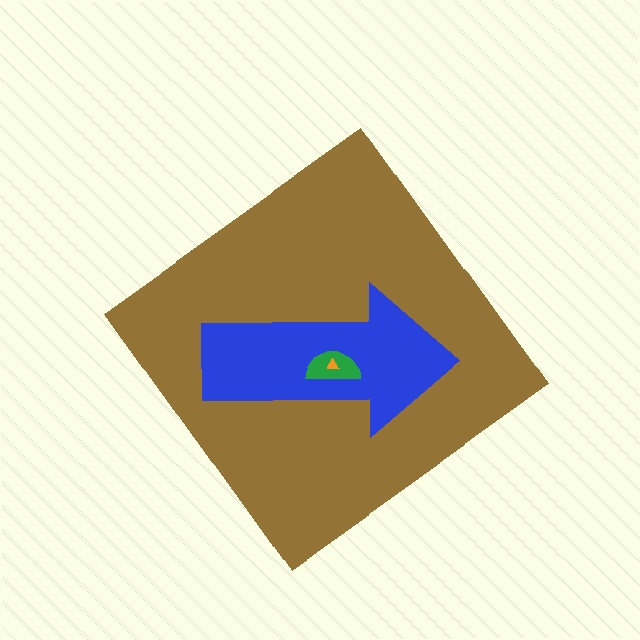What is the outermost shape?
The brown diamond.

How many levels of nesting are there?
4.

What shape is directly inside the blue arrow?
The green semicircle.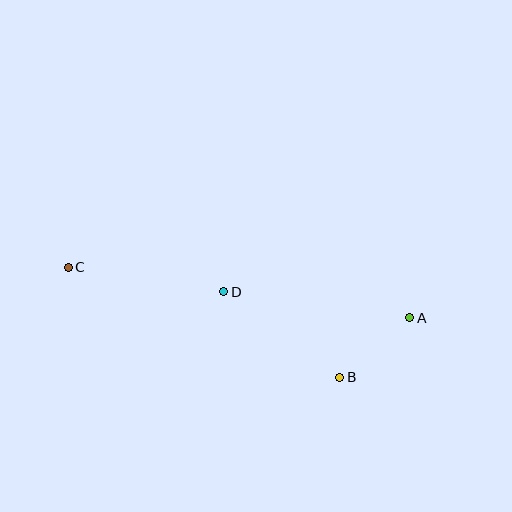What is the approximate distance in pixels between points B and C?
The distance between B and C is approximately 293 pixels.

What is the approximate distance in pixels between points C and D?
The distance between C and D is approximately 157 pixels.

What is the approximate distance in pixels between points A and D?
The distance between A and D is approximately 188 pixels.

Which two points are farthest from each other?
Points A and C are farthest from each other.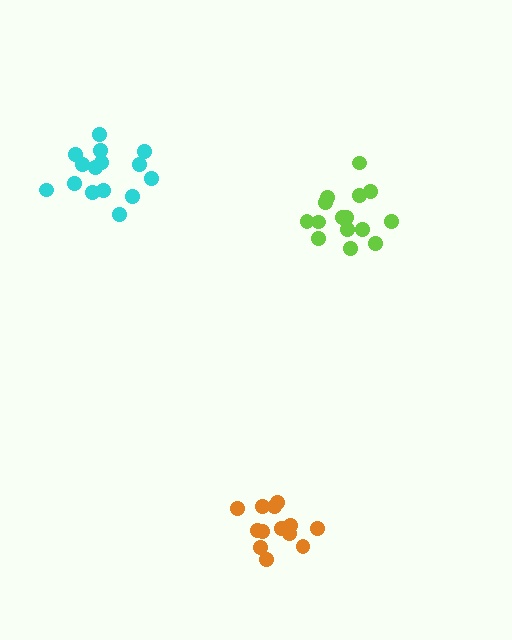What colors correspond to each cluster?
The clusters are colored: lime, cyan, orange.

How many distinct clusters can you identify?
There are 3 distinct clusters.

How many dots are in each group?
Group 1: 15 dots, Group 2: 15 dots, Group 3: 13 dots (43 total).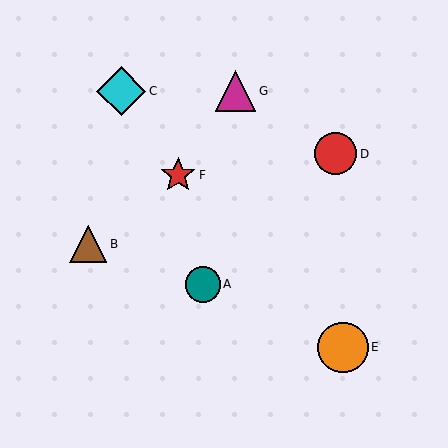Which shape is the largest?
The orange circle (labeled E) is the largest.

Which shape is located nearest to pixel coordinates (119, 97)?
The cyan diamond (labeled C) at (121, 91) is nearest to that location.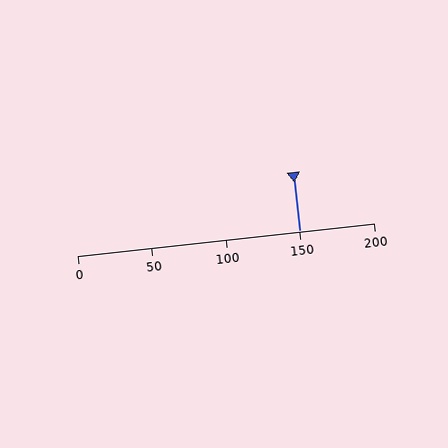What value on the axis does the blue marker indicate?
The marker indicates approximately 150.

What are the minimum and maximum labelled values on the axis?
The axis runs from 0 to 200.